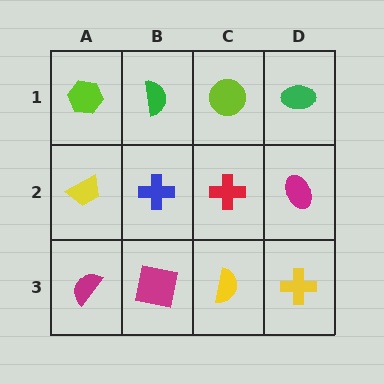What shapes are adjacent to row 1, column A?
A yellow trapezoid (row 2, column A), a green semicircle (row 1, column B).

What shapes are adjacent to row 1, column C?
A red cross (row 2, column C), a green semicircle (row 1, column B), a green ellipse (row 1, column D).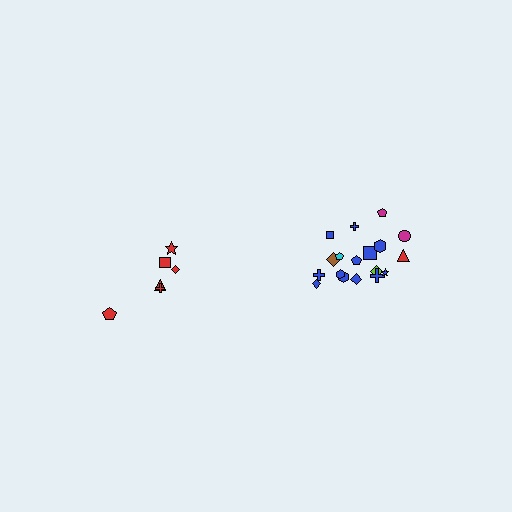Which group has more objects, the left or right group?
The right group.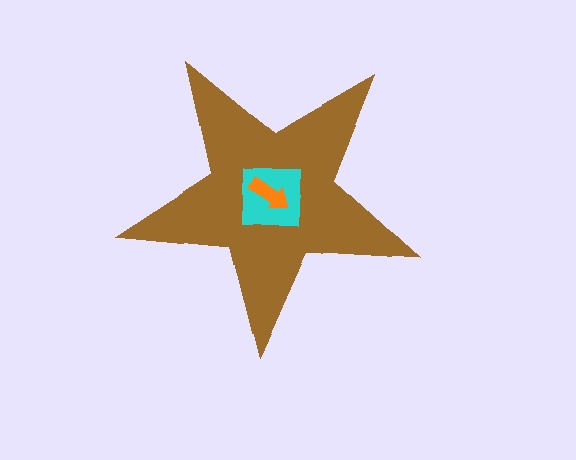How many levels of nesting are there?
3.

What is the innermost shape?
The orange arrow.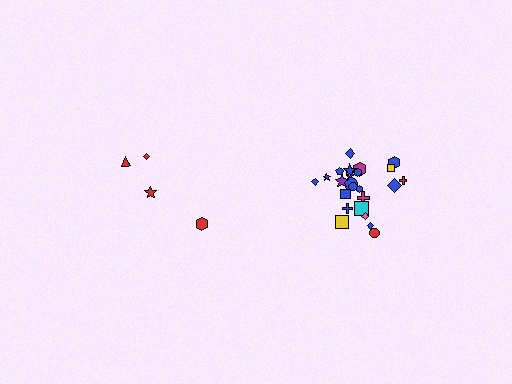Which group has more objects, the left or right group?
The right group.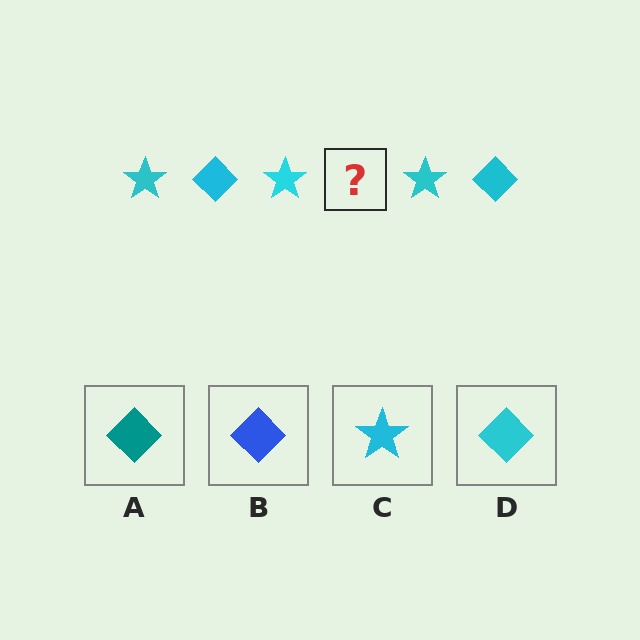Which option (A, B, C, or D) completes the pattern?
D.